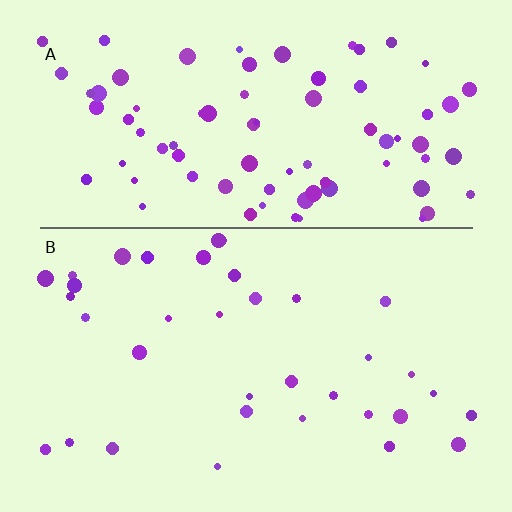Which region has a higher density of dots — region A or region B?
A (the top).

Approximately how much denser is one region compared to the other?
Approximately 2.4× — region A over region B.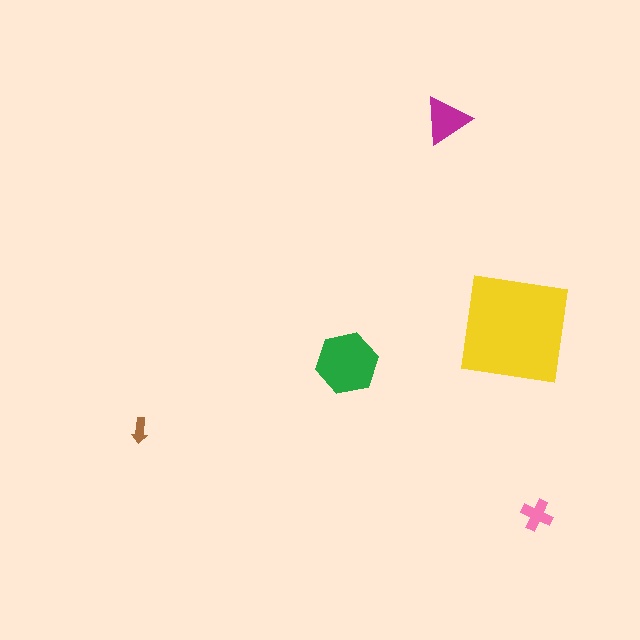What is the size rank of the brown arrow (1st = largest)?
5th.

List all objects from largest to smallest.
The yellow square, the green hexagon, the magenta triangle, the pink cross, the brown arrow.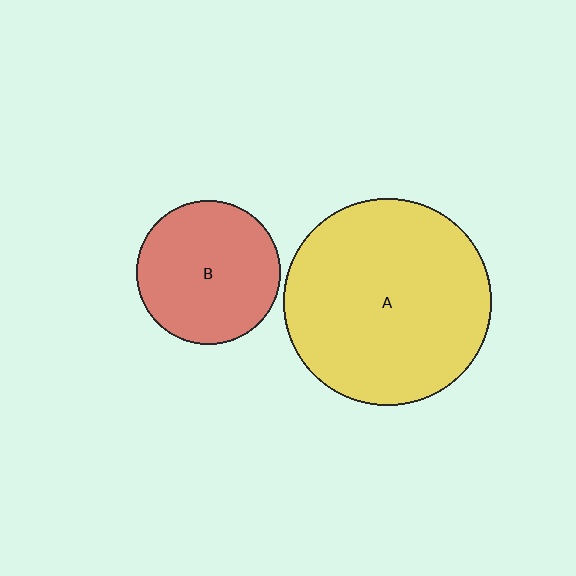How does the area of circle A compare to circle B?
Approximately 2.1 times.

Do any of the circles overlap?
No, none of the circles overlap.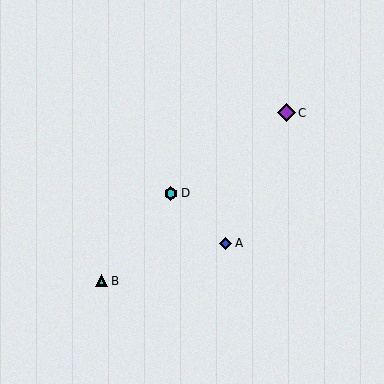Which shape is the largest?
The purple diamond (labeled C) is the largest.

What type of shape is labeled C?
Shape C is a purple diamond.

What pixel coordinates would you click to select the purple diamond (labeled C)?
Click at (286, 113) to select the purple diamond C.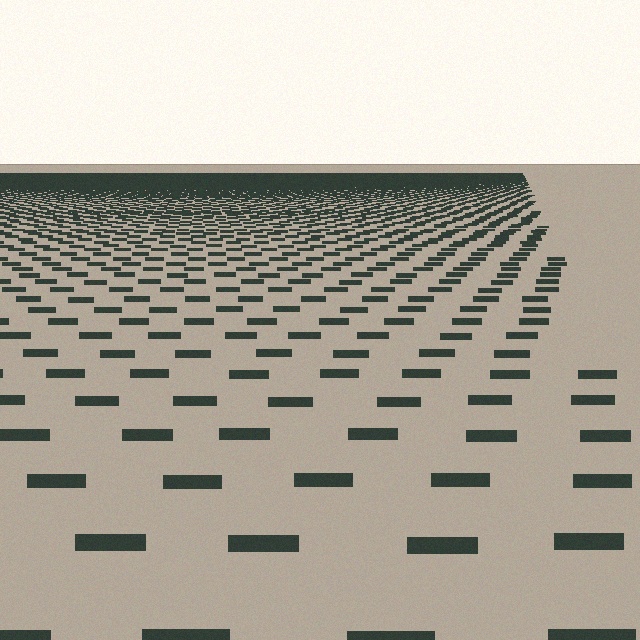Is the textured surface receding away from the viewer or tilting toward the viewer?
The surface is receding away from the viewer. Texture elements get smaller and denser toward the top.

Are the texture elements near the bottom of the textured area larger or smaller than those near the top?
Larger. Near the bottom, elements are closer to the viewer and appear at a bigger on-screen size.